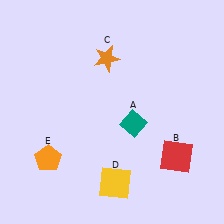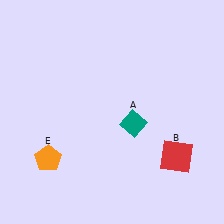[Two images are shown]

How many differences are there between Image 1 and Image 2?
There are 2 differences between the two images.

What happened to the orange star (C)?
The orange star (C) was removed in Image 2. It was in the top-left area of Image 1.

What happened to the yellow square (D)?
The yellow square (D) was removed in Image 2. It was in the bottom-right area of Image 1.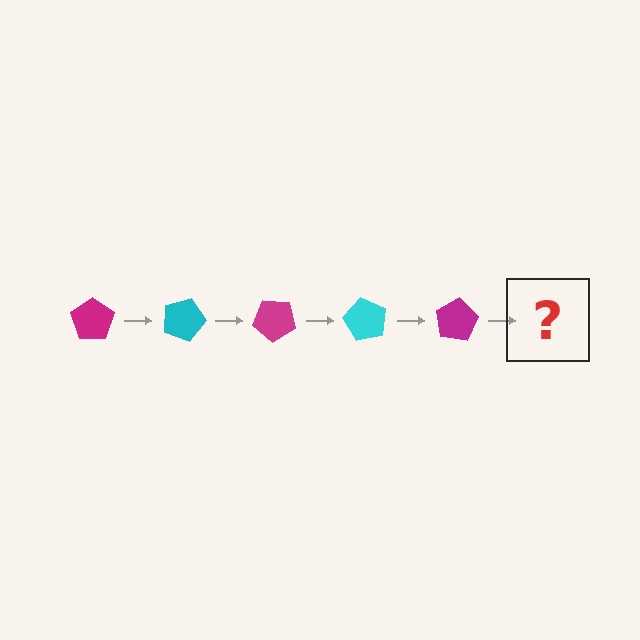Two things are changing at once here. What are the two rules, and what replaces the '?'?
The two rules are that it rotates 20 degrees each step and the color cycles through magenta and cyan. The '?' should be a cyan pentagon, rotated 100 degrees from the start.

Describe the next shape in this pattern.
It should be a cyan pentagon, rotated 100 degrees from the start.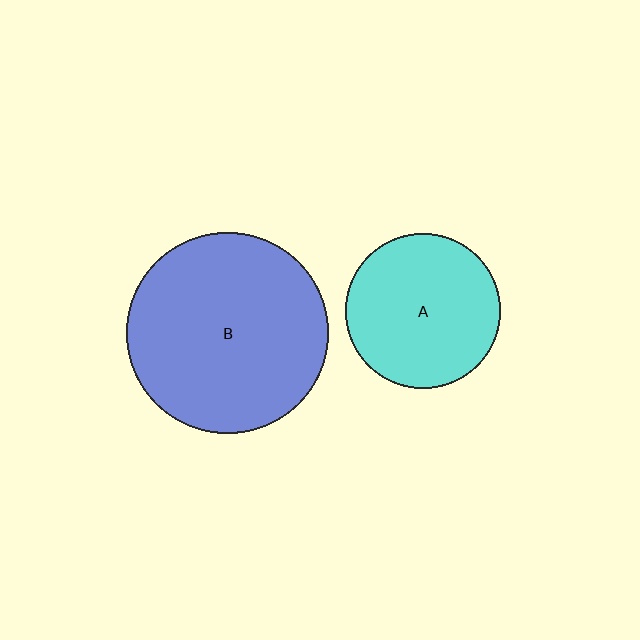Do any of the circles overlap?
No, none of the circles overlap.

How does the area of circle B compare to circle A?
Approximately 1.7 times.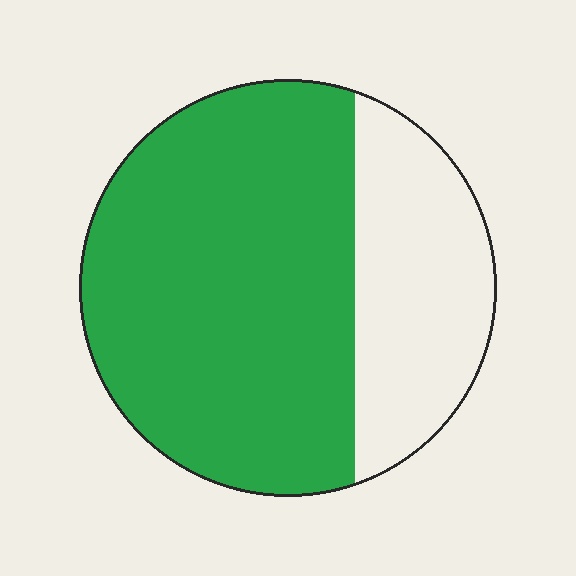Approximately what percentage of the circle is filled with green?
Approximately 70%.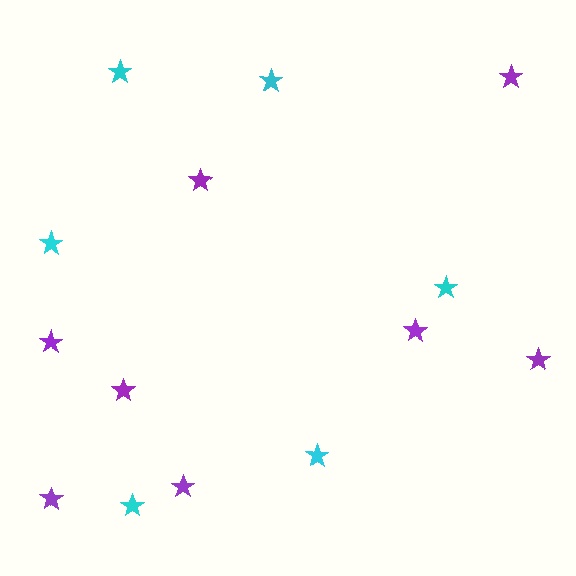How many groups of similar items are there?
There are 2 groups: one group of purple stars (8) and one group of cyan stars (6).